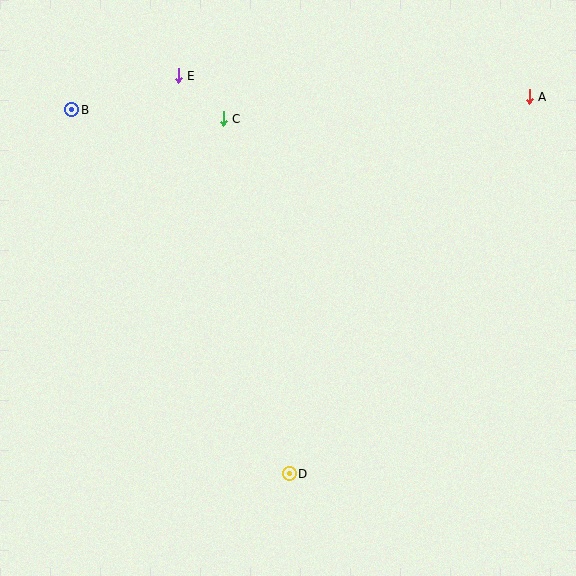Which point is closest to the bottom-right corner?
Point D is closest to the bottom-right corner.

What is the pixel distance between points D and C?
The distance between D and C is 361 pixels.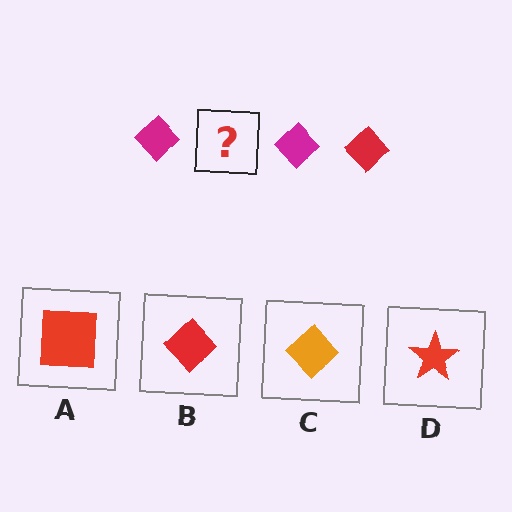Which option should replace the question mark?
Option B.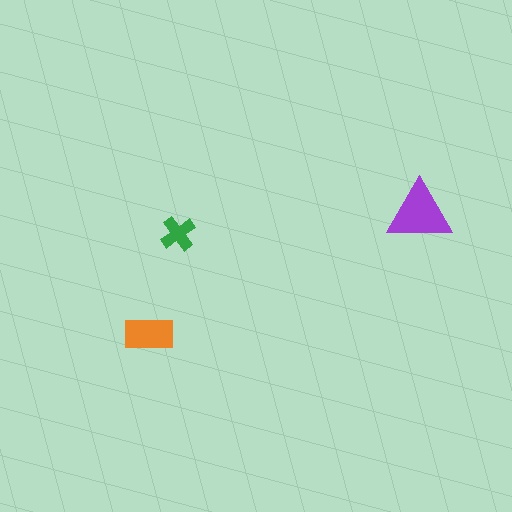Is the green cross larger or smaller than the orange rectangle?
Smaller.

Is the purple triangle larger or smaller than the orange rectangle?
Larger.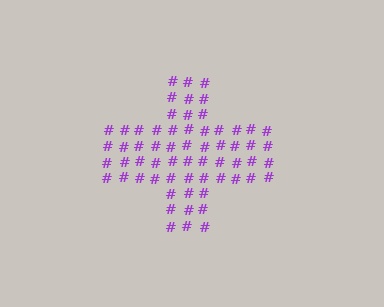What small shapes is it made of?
It is made of small hash symbols.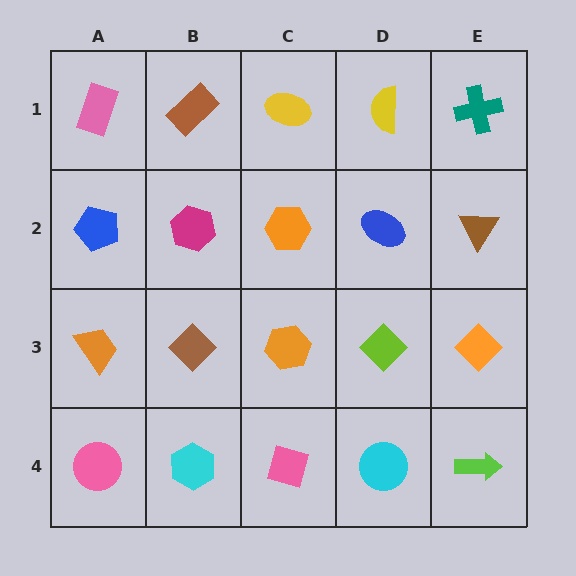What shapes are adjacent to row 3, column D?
A blue ellipse (row 2, column D), a cyan circle (row 4, column D), an orange hexagon (row 3, column C), an orange diamond (row 3, column E).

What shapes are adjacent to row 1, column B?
A magenta hexagon (row 2, column B), a pink rectangle (row 1, column A), a yellow ellipse (row 1, column C).